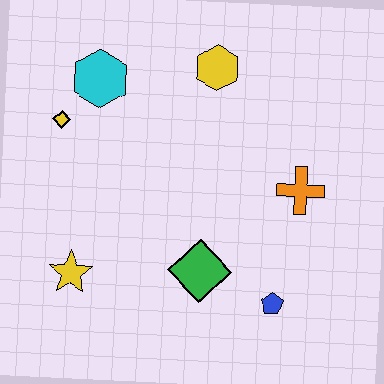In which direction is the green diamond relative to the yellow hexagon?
The green diamond is below the yellow hexagon.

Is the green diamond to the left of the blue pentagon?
Yes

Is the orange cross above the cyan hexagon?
No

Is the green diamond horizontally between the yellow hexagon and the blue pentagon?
No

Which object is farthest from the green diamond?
The cyan hexagon is farthest from the green diamond.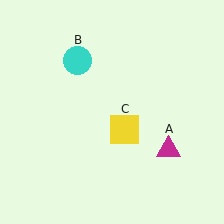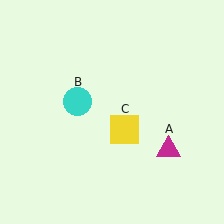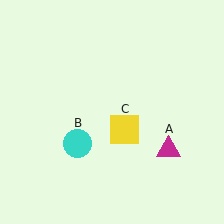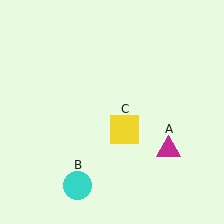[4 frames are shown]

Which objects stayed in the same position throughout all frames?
Magenta triangle (object A) and yellow square (object C) remained stationary.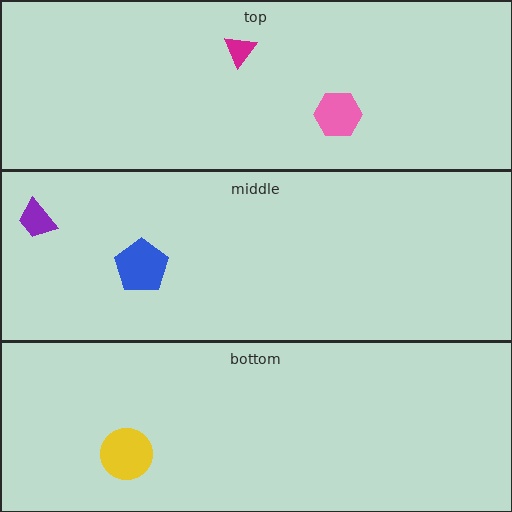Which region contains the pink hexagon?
The top region.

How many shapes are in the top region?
2.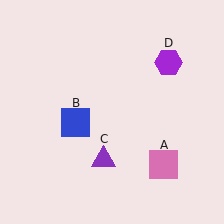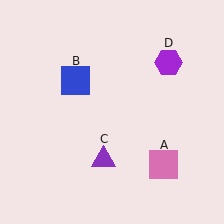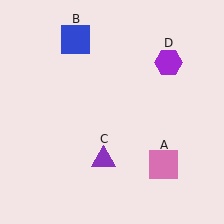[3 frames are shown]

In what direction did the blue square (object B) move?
The blue square (object B) moved up.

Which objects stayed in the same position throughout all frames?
Pink square (object A) and purple triangle (object C) and purple hexagon (object D) remained stationary.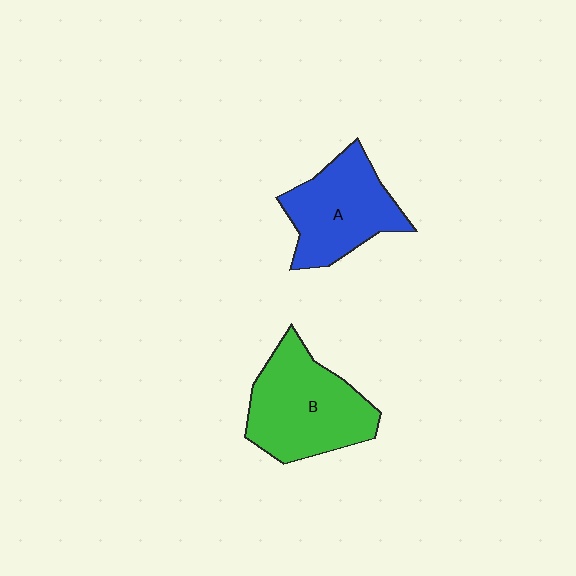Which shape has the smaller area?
Shape A (blue).